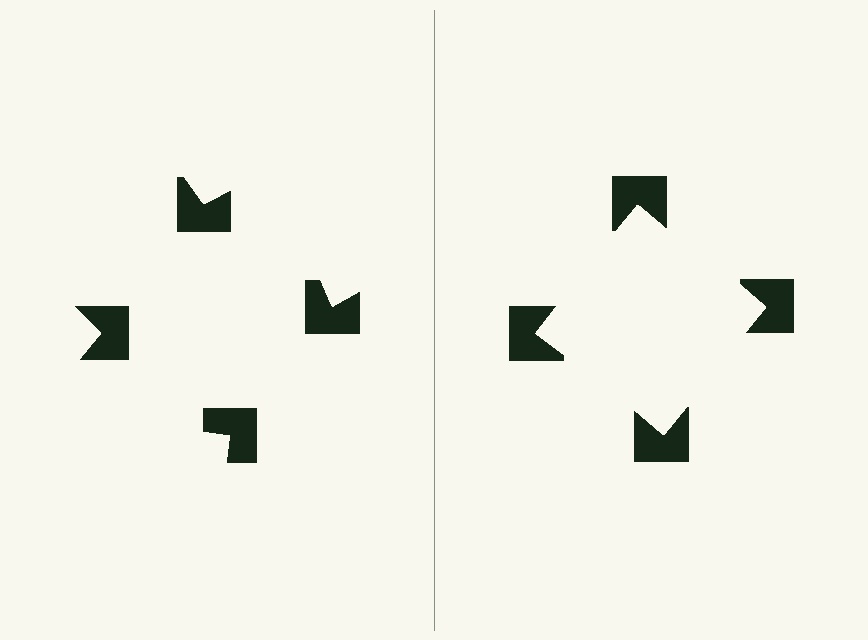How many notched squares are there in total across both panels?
8 — 4 on each side.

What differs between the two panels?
The notched squares are positioned identically on both sides; only the wedge orientations differ. On the right they align to a square; on the left they are misaligned.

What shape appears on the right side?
An illusory square.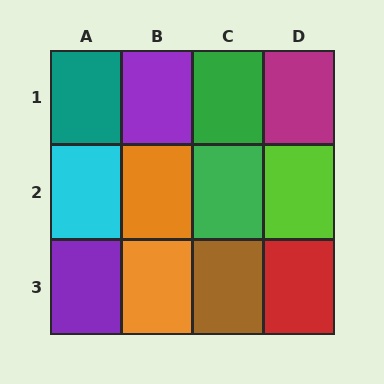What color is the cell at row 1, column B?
Purple.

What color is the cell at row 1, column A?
Teal.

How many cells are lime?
1 cell is lime.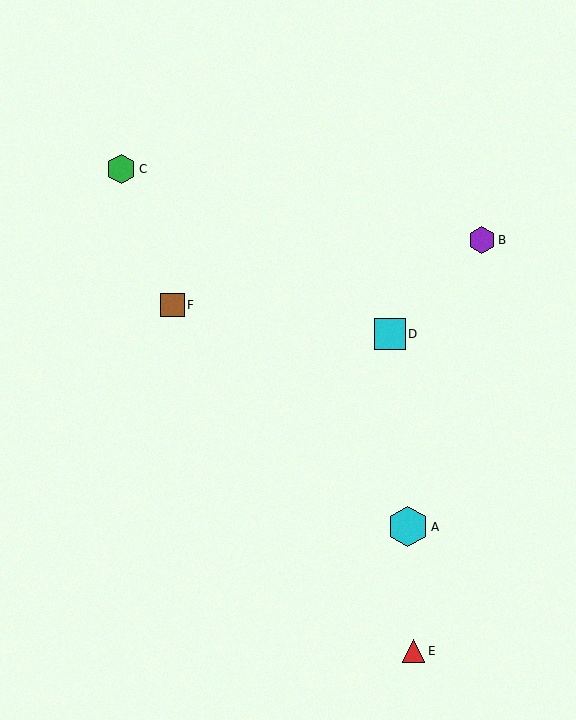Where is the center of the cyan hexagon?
The center of the cyan hexagon is at (408, 527).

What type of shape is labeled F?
Shape F is a brown square.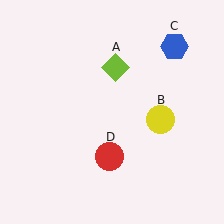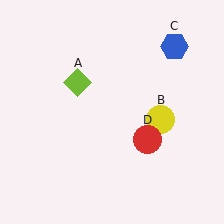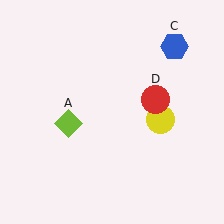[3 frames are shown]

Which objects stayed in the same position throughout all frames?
Yellow circle (object B) and blue hexagon (object C) remained stationary.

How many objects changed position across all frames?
2 objects changed position: lime diamond (object A), red circle (object D).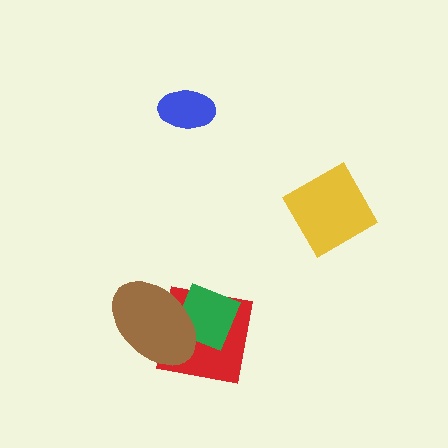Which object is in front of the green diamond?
The brown ellipse is in front of the green diamond.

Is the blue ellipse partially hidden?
No, no other shape covers it.